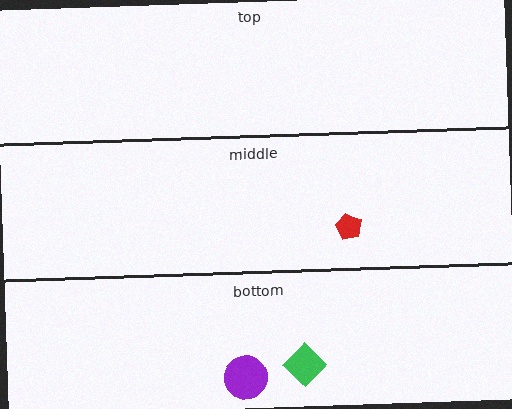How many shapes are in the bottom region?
2.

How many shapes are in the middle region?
1.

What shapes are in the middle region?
The red pentagon.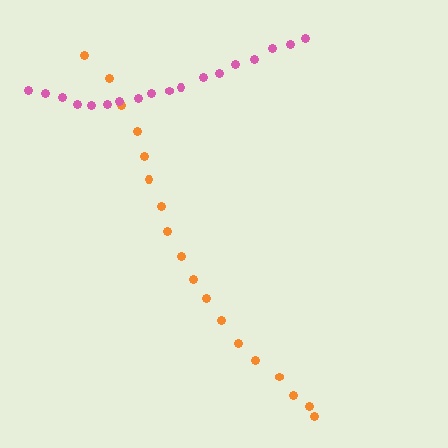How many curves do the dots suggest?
There are 2 distinct paths.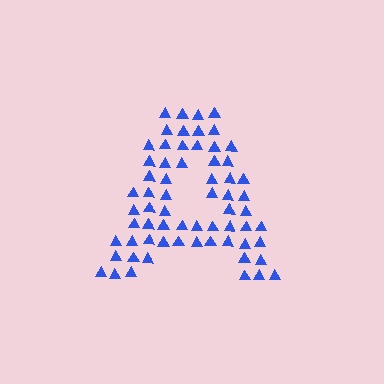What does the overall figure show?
The overall figure shows the letter A.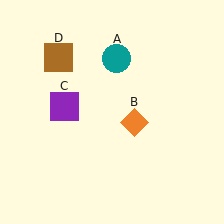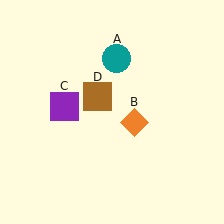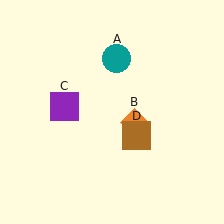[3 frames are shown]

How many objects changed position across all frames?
1 object changed position: brown square (object D).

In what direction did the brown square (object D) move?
The brown square (object D) moved down and to the right.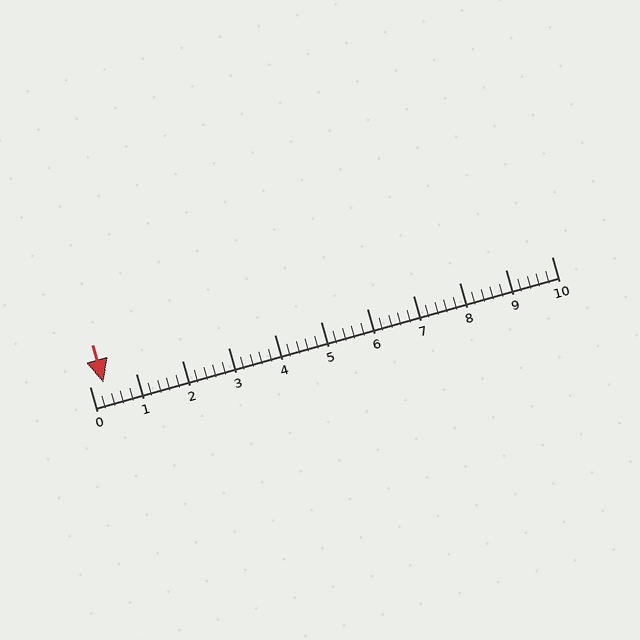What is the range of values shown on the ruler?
The ruler shows values from 0 to 10.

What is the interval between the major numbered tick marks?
The major tick marks are spaced 1 units apart.